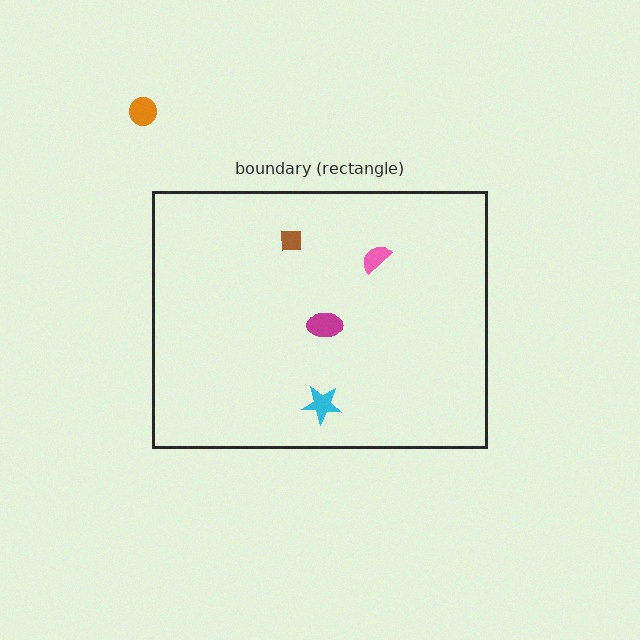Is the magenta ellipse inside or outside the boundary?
Inside.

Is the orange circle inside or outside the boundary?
Outside.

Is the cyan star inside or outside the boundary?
Inside.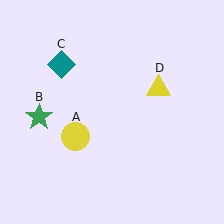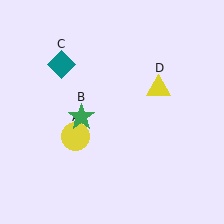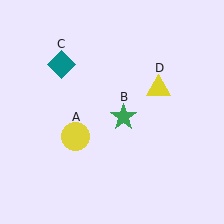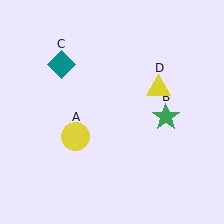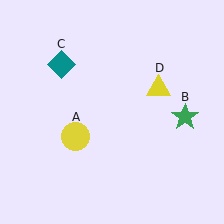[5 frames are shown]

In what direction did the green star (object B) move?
The green star (object B) moved right.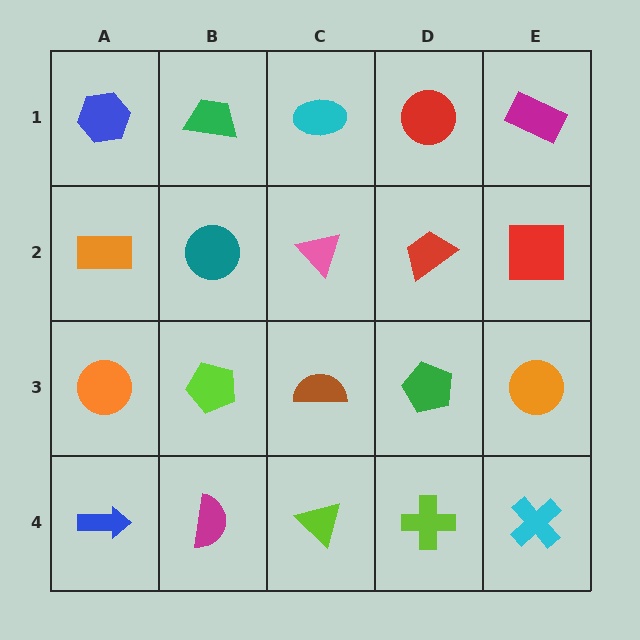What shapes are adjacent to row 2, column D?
A red circle (row 1, column D), a green pentagon (row 3, column D), a pink triangle (row 2, column C), a red square (row 2, column E).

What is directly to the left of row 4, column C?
A magenta semicircle.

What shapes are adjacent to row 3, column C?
A pink triangle (row 2, column C), a lime triangle (row 4, column C), a lime pentagon (row 3, column B), a green pentagon (row 3, column D).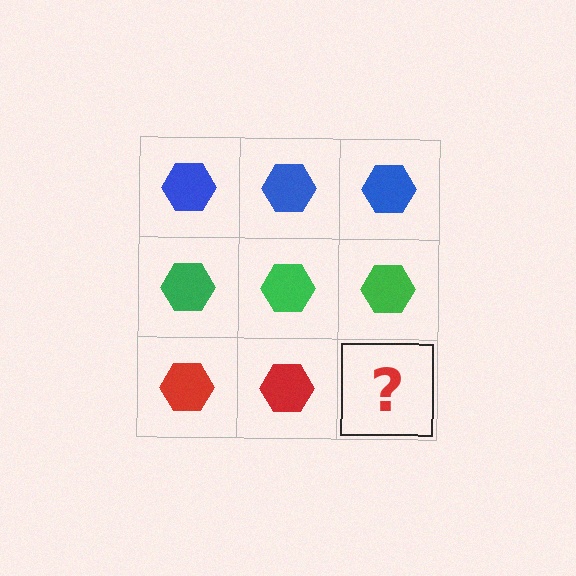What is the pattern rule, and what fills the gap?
The rule is that each row has a consistent color. The gap should be filled with a red hexagon.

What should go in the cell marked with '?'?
The missing cell should contain a red hexagon.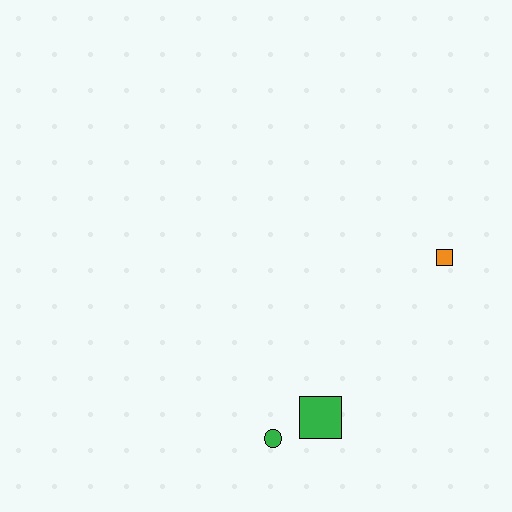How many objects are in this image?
There are 3 objects.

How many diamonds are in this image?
There are no diamonds.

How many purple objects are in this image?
There are no purple objects.